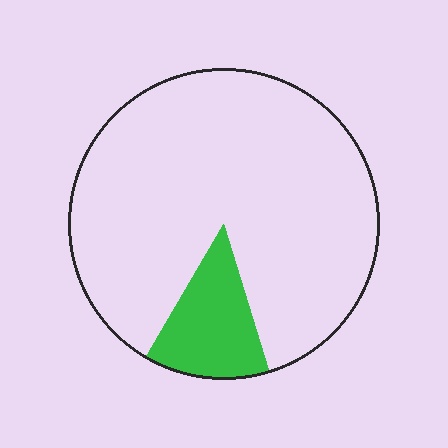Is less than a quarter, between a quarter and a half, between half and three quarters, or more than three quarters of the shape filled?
Less than a quarter.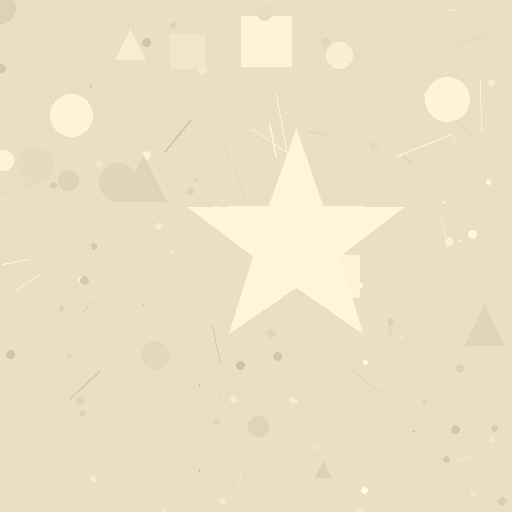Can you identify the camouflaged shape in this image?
The camouflaged shape is a star.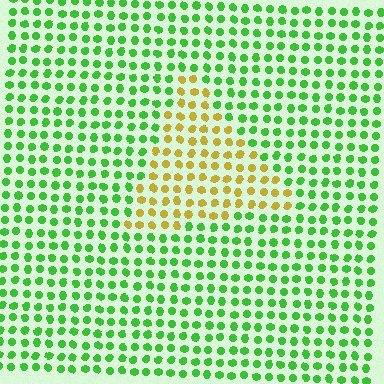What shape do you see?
I see a triangle.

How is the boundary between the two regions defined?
The boundary is defined purely by a slight shift in hue (about 66 degrees). Spacing, size, and orientation are identical on both sides.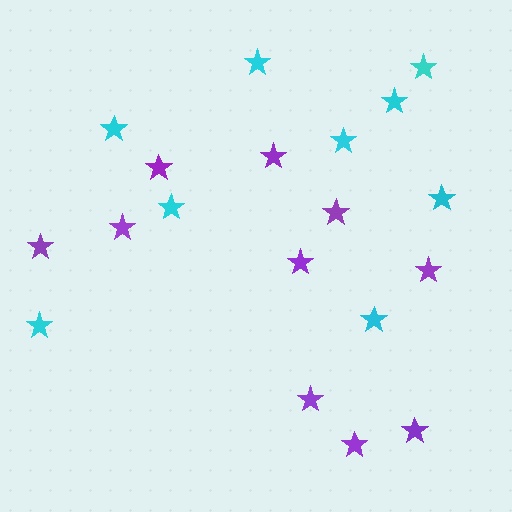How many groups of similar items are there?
There are 2 groups: one group of purple stars (10) and one group of cyan stars (9).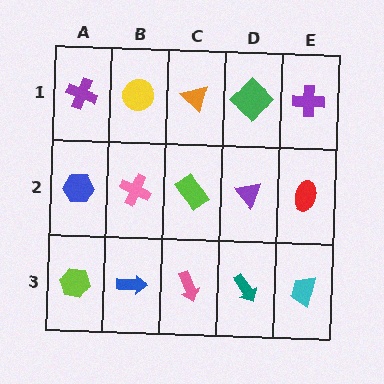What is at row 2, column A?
A blue hexagon.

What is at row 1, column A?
A purple cross.